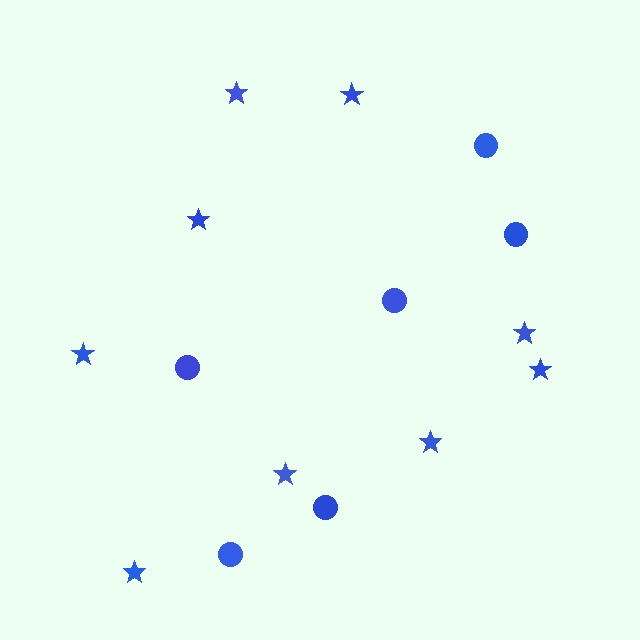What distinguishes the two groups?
There are 2 groups: one group of circles (6) and one group of stars (9).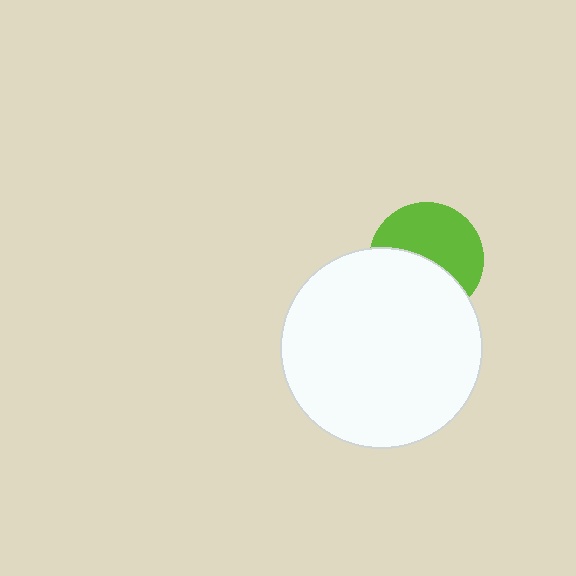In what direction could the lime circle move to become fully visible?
The lime circle could move up. That would shift it out from behind the white circle entirely.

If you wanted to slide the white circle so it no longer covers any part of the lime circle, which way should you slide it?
Slide it down — that is the most direct way to separate the two shapes.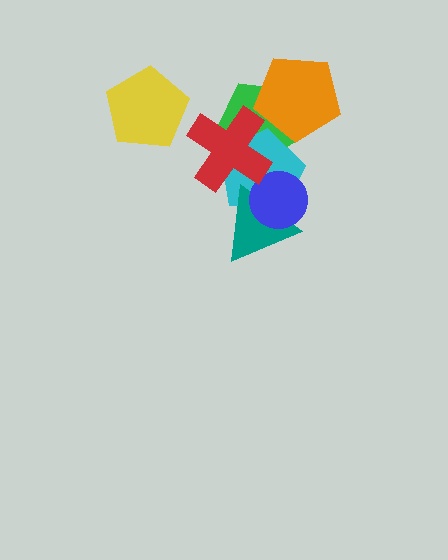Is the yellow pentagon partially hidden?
No, no other shape covers it.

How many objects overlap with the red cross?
2 objects overlap with the red cross.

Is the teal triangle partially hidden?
Yes, it is partially covered by another shape.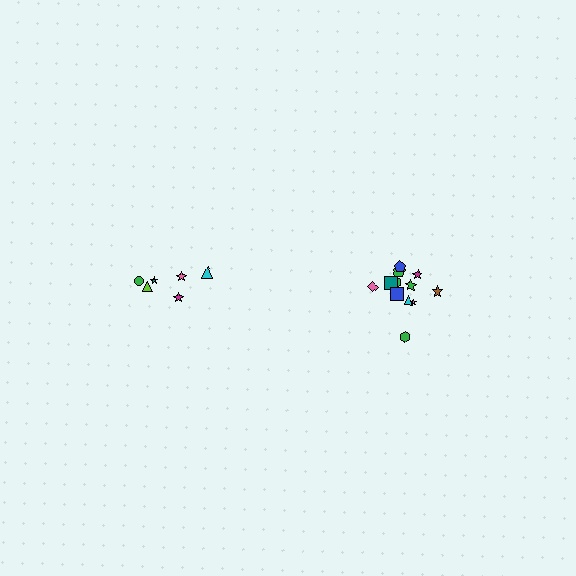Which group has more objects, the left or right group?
The right group.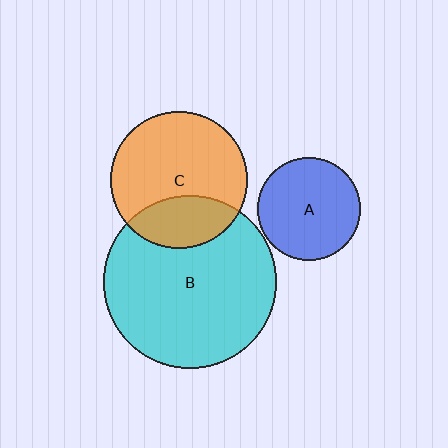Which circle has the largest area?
Circle B (cyan).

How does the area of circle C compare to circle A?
Approximately 1.8 times.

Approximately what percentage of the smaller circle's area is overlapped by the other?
Approximately 30%.